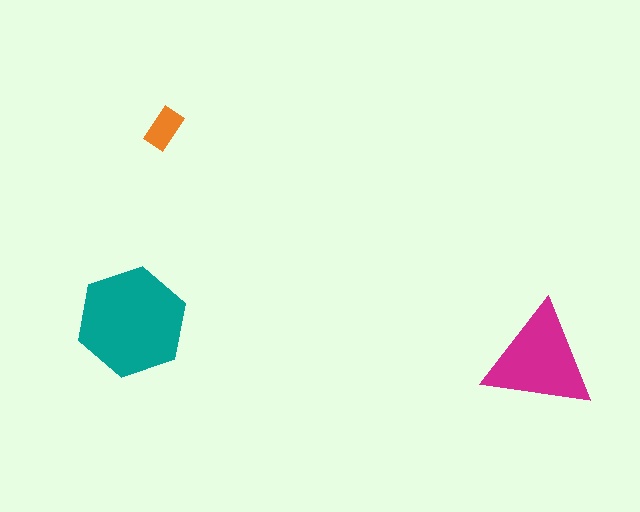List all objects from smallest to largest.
The orange rectangle, the magenta triangle, the teal hexagon.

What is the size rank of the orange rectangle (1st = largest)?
3rd.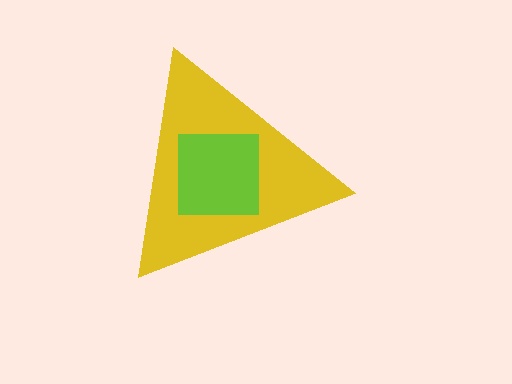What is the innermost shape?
The lime square.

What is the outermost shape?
The yellow triangle.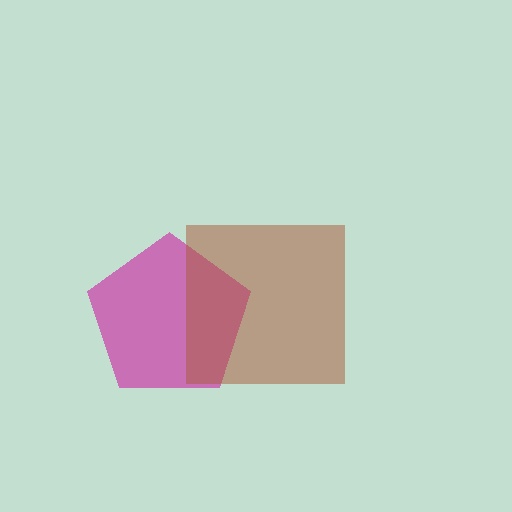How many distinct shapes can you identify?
There are 2 distinct shapes: a magenta pentagon, a brown square.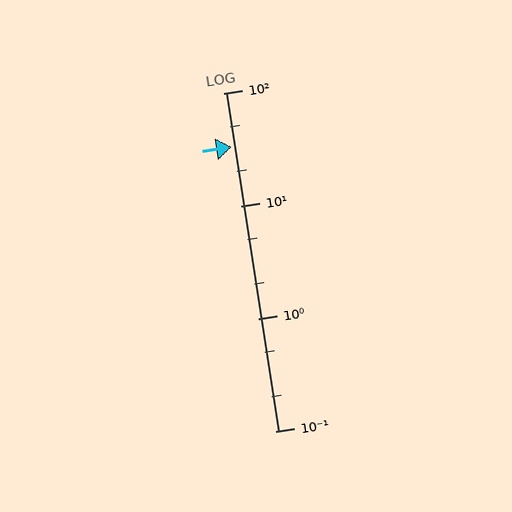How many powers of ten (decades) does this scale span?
The scale spans 3 decades, from 0.1 to 100.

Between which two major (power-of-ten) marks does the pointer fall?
The pointer is between 10 and 100.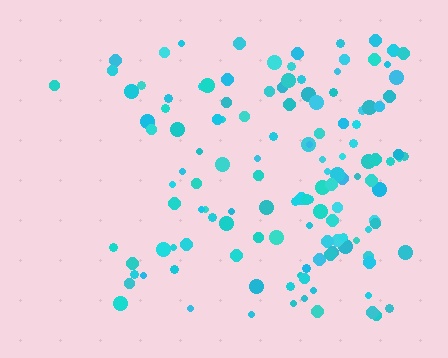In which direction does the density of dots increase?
From left to right, with the right side densest.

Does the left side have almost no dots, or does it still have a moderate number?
Still a moderate number, just noticeably fewer than the right.